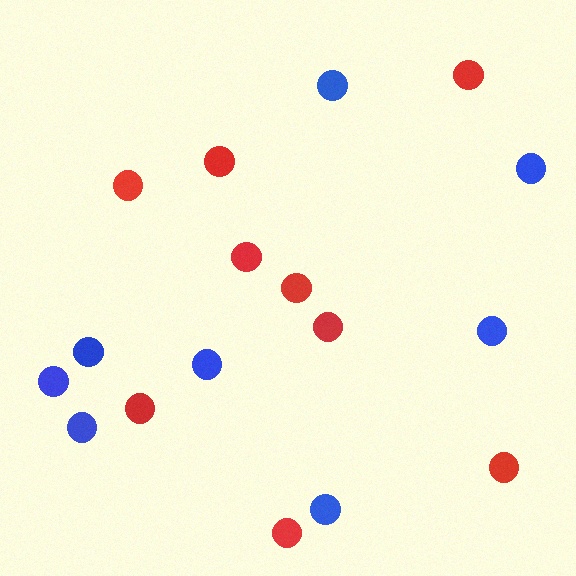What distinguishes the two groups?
There are 2 groups: one group of red circles (9) and one group of blue circles (8).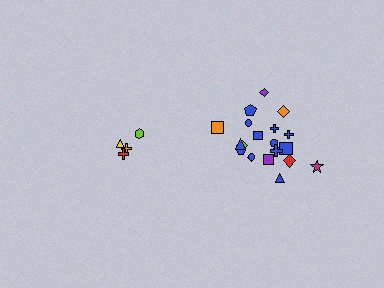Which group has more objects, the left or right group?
The right group.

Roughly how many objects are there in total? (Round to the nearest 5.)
Roughly 25 objects in total.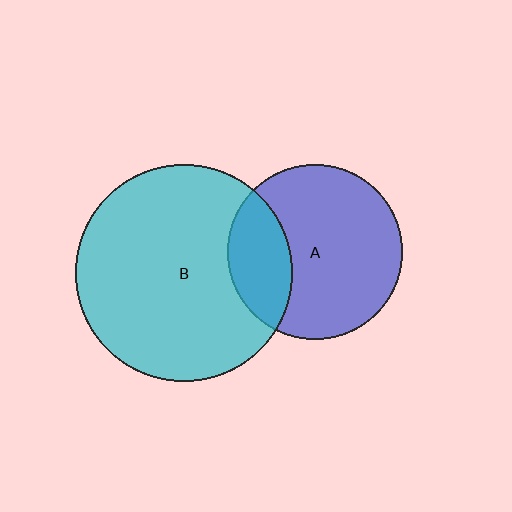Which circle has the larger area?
Circle B (cyan).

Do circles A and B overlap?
Yes.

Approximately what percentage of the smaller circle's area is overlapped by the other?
Approximately 25%.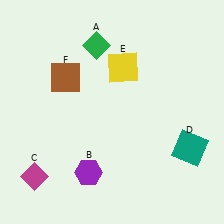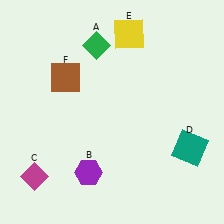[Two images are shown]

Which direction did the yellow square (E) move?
The yellow square (E) moved up.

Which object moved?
The yellow square (E) moved up.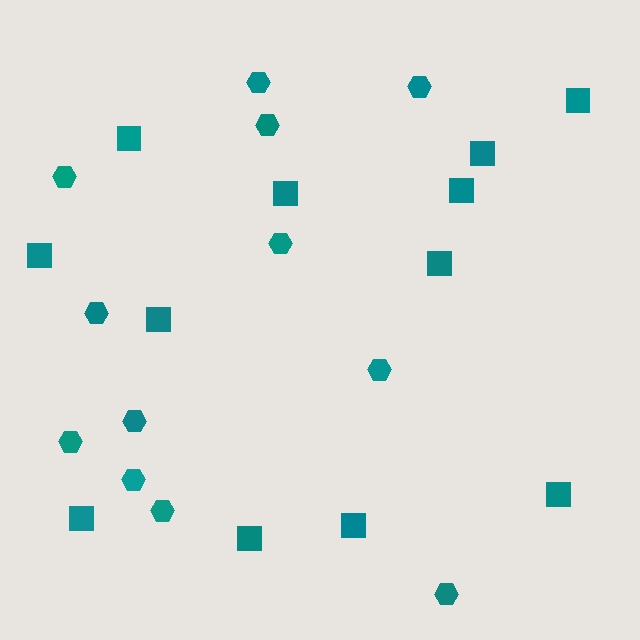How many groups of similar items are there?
There are 2 groups: one group of squares (12) and one group of hexagons (12).